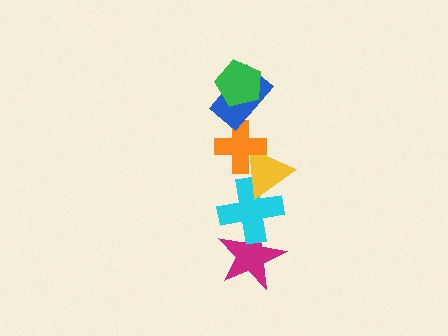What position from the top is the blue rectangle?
The blue rectangle is 2nd from the top.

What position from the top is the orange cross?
The orange cross is 3rd from the top.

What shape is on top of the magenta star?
The cyan cross is on top of the magenta star.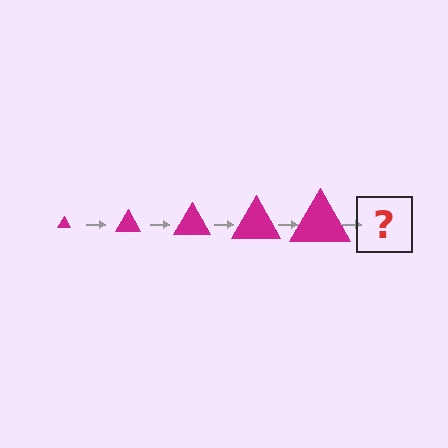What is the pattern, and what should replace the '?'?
The pattern is that the triangle gets progressively larger each step. The '?' should be a magenta triangle, larger than the previous one.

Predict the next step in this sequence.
The next step is a magenta triangle, larger than the previous one.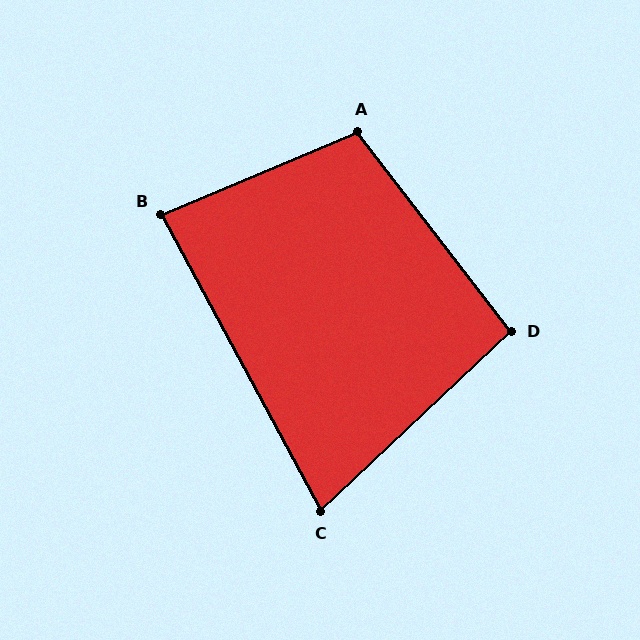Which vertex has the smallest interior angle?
C, at approximately 75 degrees.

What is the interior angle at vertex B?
Approximately 84 degrees (acute).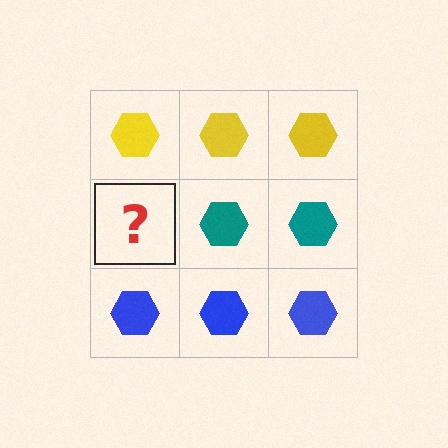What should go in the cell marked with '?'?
The missing cell should contain a teal hexagon.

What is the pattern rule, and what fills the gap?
The rule is that each row has a consistent color. The gap should be filled with a teal hexagon.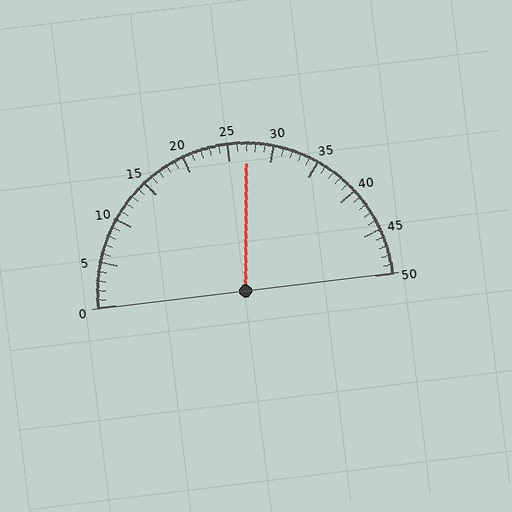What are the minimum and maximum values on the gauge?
The gauge ranges from 0 to 50.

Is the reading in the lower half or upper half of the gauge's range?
The reading is in the upper half of the range (0 to 50).